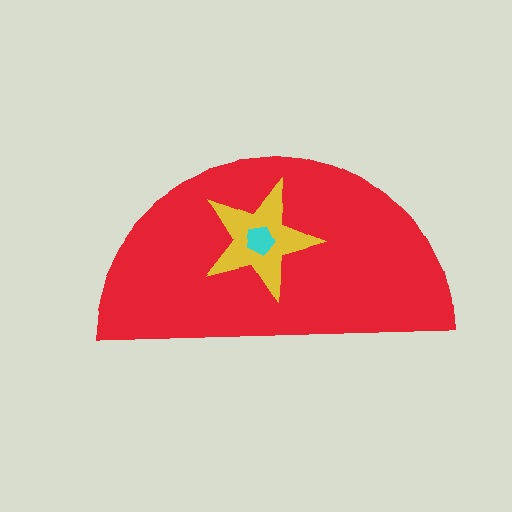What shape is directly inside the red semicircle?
The yellow star.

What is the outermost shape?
The red semicircle.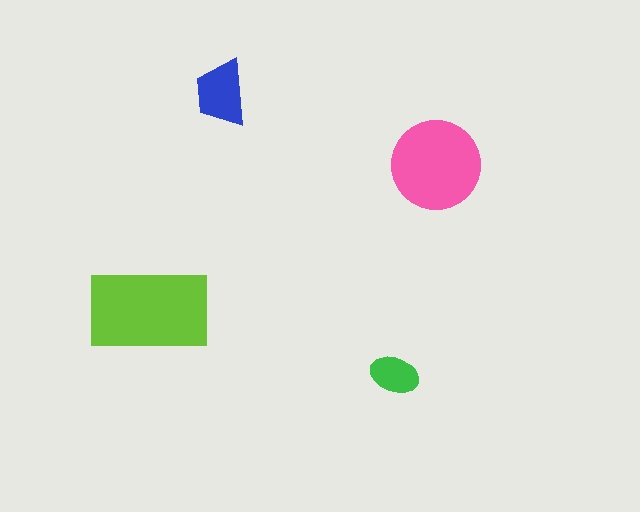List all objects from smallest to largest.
The green ellipse, the blue trapezoid, the pink circle, the lime rectangle.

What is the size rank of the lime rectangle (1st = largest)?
1st.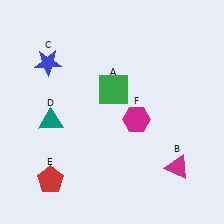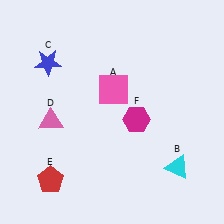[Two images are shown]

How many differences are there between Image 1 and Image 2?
There are 3 differences between the two images.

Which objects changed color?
A changed from green to pink. B changed from magenta to cyan. D changed from teal to pink.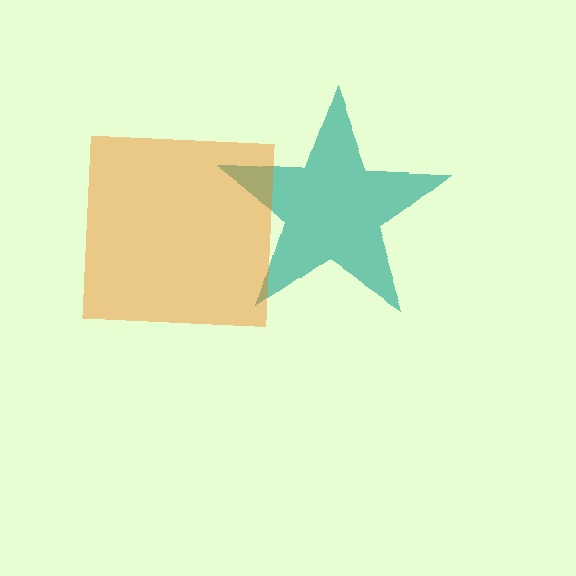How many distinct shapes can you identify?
There are 2 distinct shapes: a teal star, an orange square.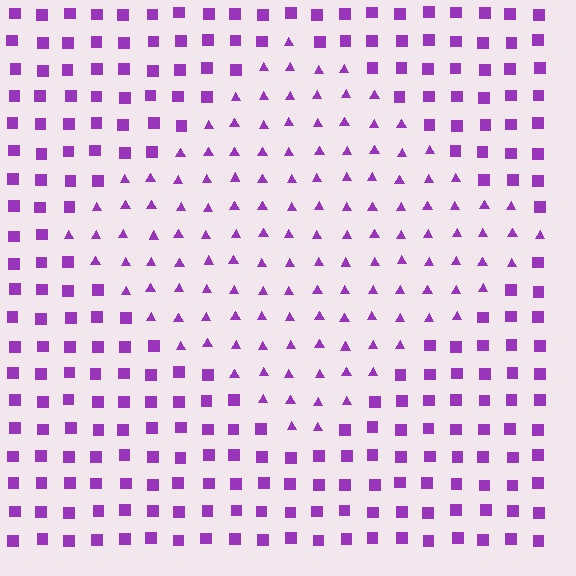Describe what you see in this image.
The image is filled with small purple elements arranged in a uniform grid. A diamond-shaped region contains triangles, while the surrounding area contains squares. The boundary is defined purely by the change in element shape.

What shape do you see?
I see a diamond.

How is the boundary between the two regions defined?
The boundary is defined by a change in element shape: triangles inside vs. squares outside. All elements share the same color and spacing.